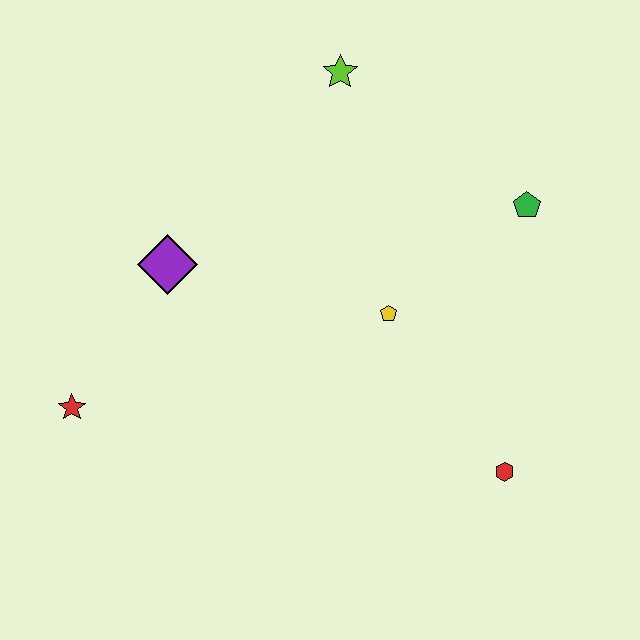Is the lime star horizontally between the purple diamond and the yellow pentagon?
Yes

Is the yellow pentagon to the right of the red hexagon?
No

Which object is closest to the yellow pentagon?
The green pentagon is closest to the yellow pentagon.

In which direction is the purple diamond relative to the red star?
The purple diamond is above the red star.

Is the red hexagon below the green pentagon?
Yes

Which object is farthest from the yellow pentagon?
The red star is farthest from the yellow pentagon.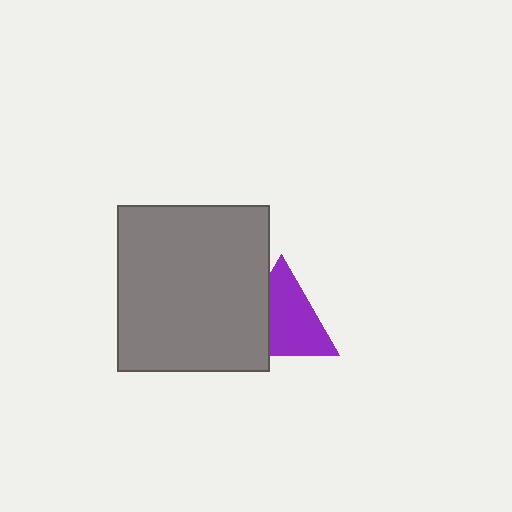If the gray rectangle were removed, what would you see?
You would see the complete purple triangle.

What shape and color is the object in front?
The object in front is a gray rectangle.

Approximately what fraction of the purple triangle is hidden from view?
Roughly 32% of the purple triangle is hidden behind the gray rectangle.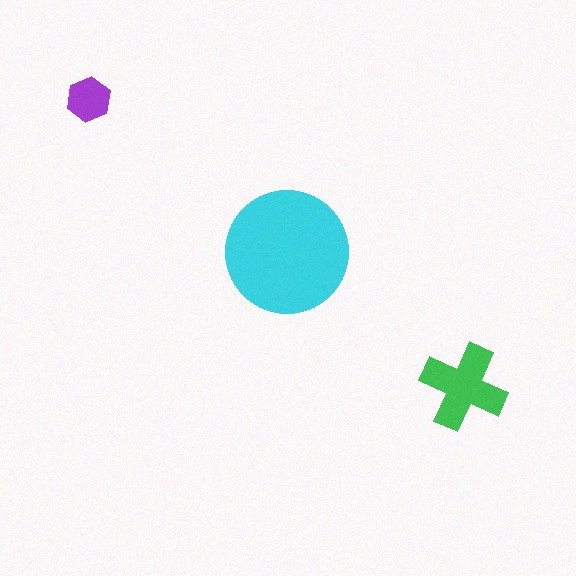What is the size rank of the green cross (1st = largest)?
2nd.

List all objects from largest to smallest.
The cyan circle, the green cross, the purple hexagon.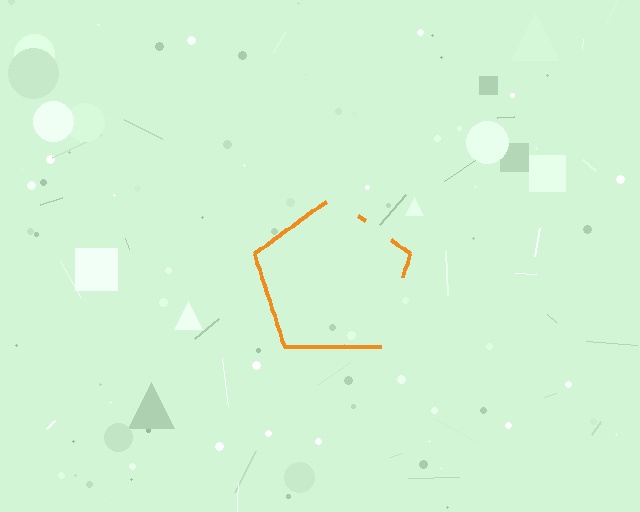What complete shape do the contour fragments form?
The contour fragments form a pentagon.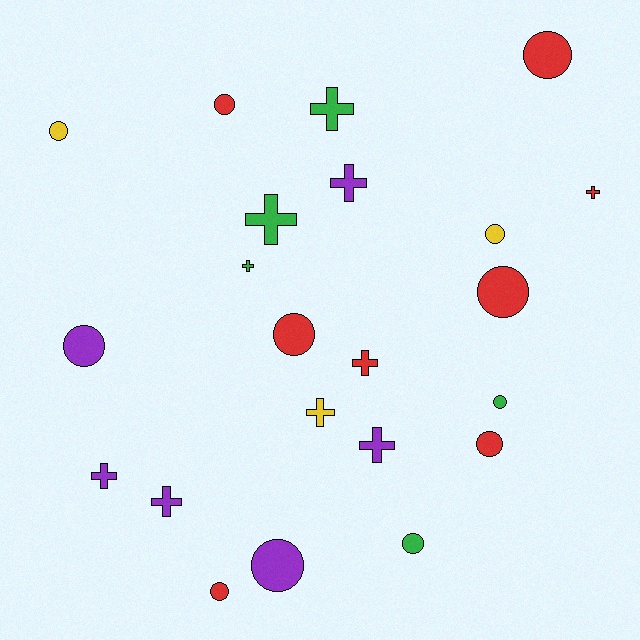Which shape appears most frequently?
Circle, with 12 objects.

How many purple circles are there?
There are 2 purple circles.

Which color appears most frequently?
Red, with 8 objects.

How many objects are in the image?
There are 22 objects.